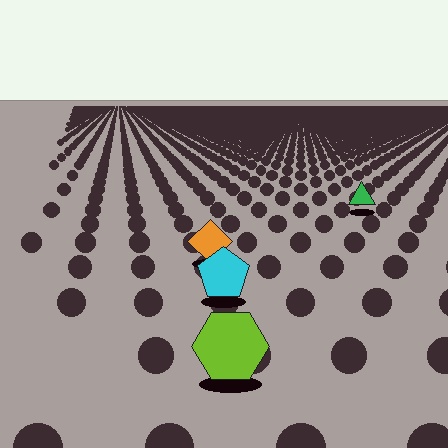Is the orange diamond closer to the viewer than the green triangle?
Yes. The orange diamond is closer — you can tell from the texture gradient: the ground texture is coarser near it.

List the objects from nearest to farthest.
From nearest to farthest: the lime hexagon, the cyan pentagon, the orange diamond, the green triangle.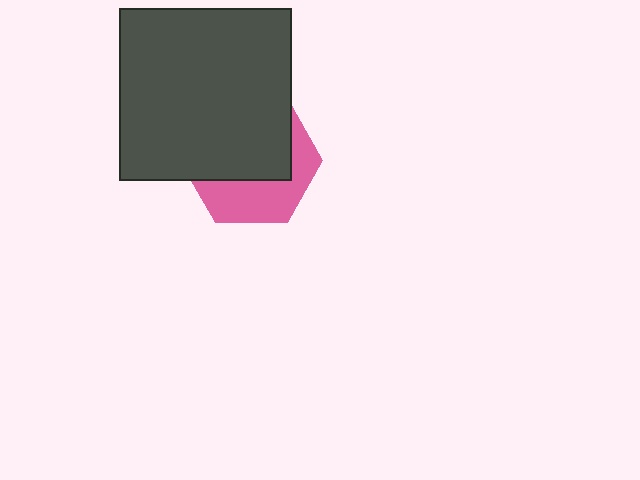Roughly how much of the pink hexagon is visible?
A small part of it is visible (roughly 40%).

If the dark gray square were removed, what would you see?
You would see the complete pink hexagon.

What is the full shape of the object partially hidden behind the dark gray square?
The partially hidden object is a pink hexagon.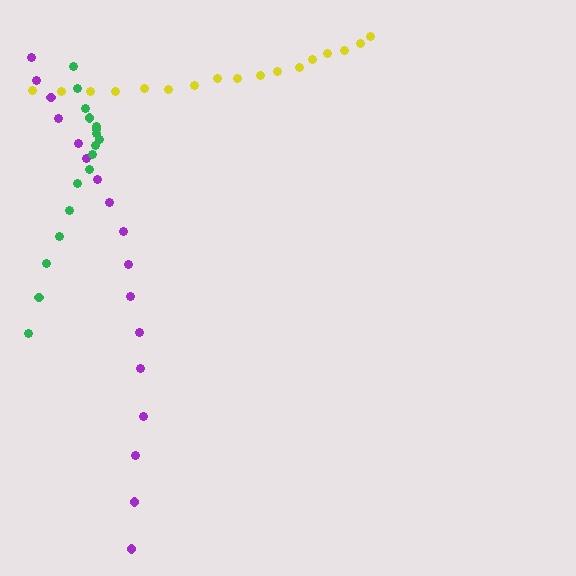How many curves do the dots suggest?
There are 3 distinct paths.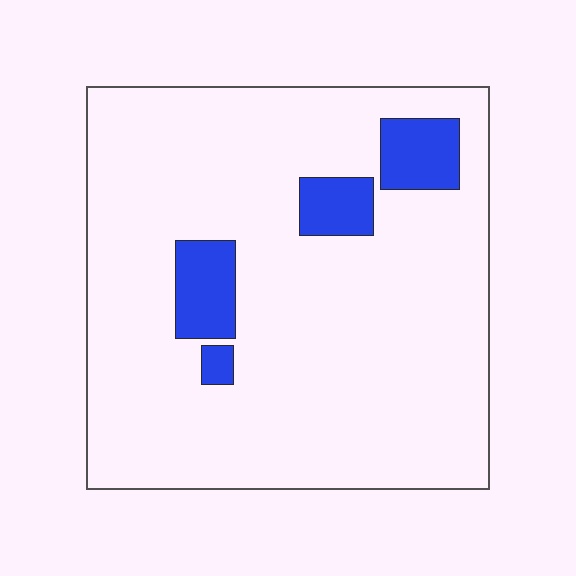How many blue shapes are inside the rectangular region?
4.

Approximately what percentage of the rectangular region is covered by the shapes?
Approximately 10%.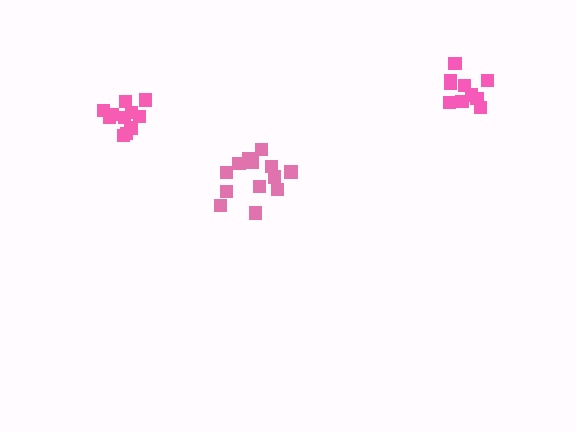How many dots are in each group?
Group 1: 10 dots, Group 2: 13 dots, Group 3: 11 dots (34 total).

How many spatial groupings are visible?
There are 3 spatial groupings.